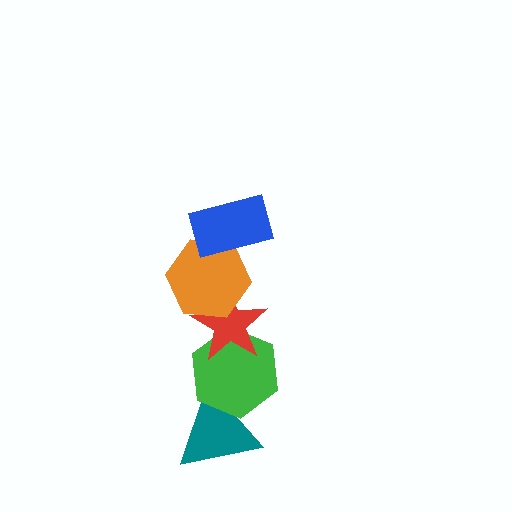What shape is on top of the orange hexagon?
The blue rectangle is on top of the orange hexagon.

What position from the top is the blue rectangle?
The blue rectangle is 1st from the top.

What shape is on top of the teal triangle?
The green hexagon is on top of the teal triangle.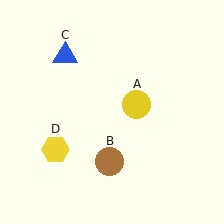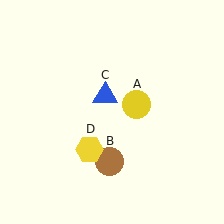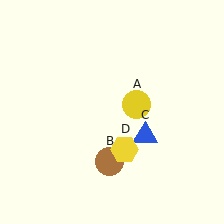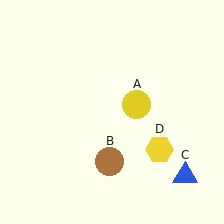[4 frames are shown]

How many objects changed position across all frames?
2 objects changed position: blue triangle (object C), yellow hexagon (object D).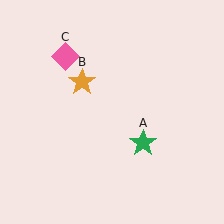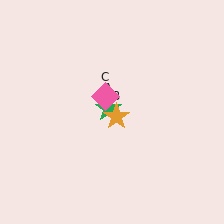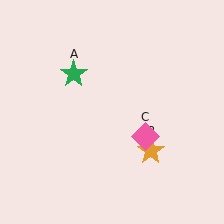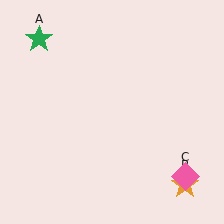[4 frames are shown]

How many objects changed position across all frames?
3 objects changed position: green star (object A), orange star (object B), pink diamond (object C).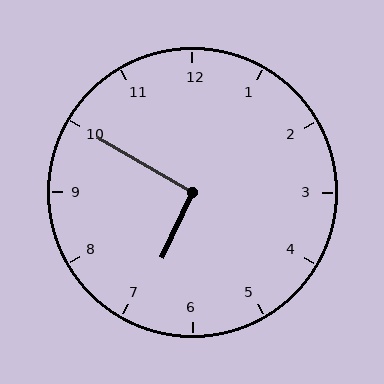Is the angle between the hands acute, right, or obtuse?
It is right.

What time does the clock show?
6:50.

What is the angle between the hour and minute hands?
Approximately 95 degrees.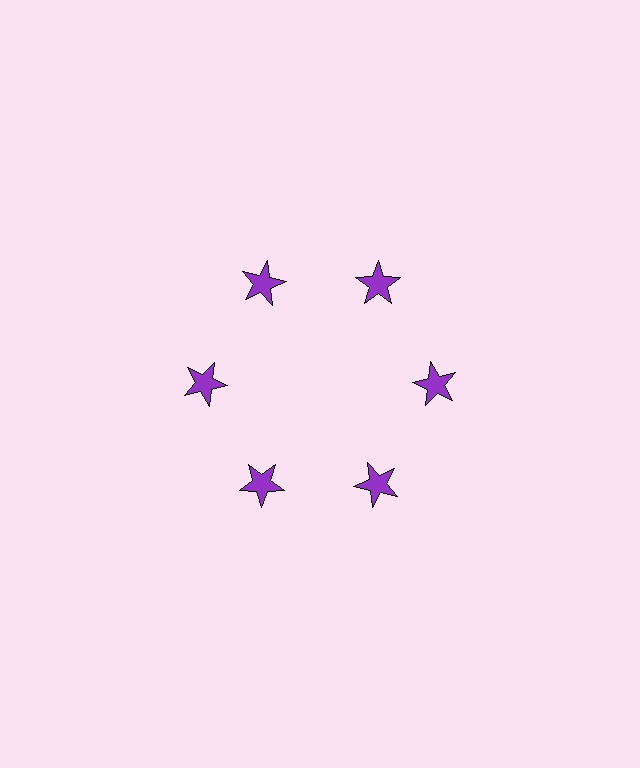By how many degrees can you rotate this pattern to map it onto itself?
The pattern maps onto itself every 60 degrees of rotation.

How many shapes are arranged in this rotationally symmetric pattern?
There are 6 shapes, arranged in 6 groups of 1.